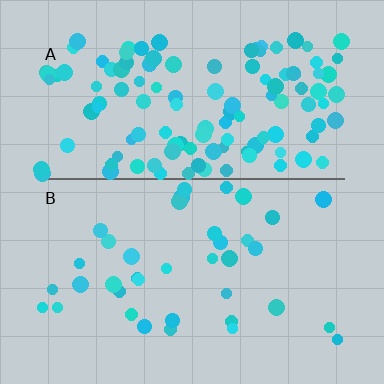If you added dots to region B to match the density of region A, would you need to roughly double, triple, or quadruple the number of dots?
Approximately triple.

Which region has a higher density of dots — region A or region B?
A (the top).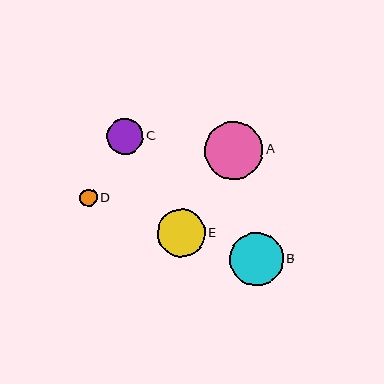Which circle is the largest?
Circle A is the largest with a size of approximately 58 pixels.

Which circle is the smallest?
Circle D is the smallest with a size of approximately 18 pixels.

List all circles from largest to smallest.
From largest to smallest: A, B, E, C, D.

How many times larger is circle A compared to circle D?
Circle A is approximately 3.3 times the size of circle D.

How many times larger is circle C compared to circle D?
Circle C is approximately 2.1 times the size of circle D.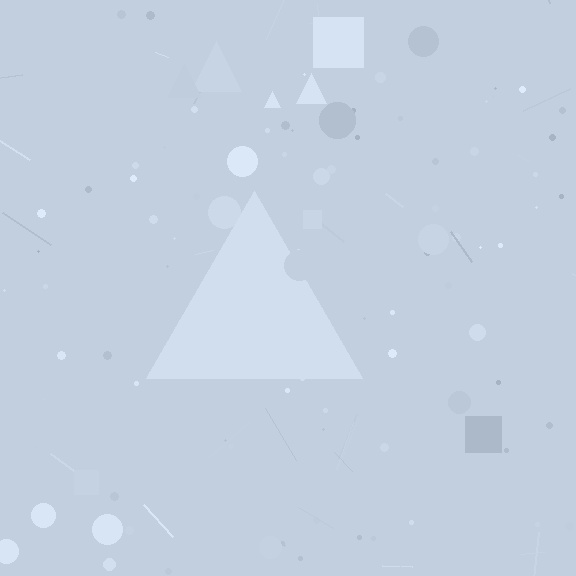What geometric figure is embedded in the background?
A triangle is embedded in the background.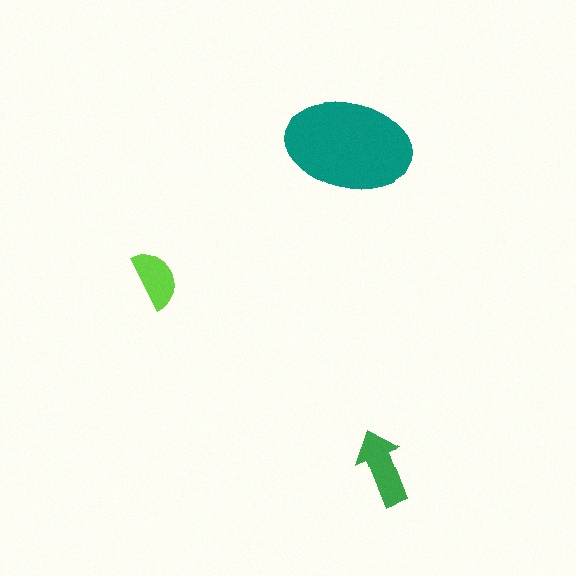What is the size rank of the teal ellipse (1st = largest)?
1st.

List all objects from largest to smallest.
The teal ellipse, the green arrow, the lime semicircle.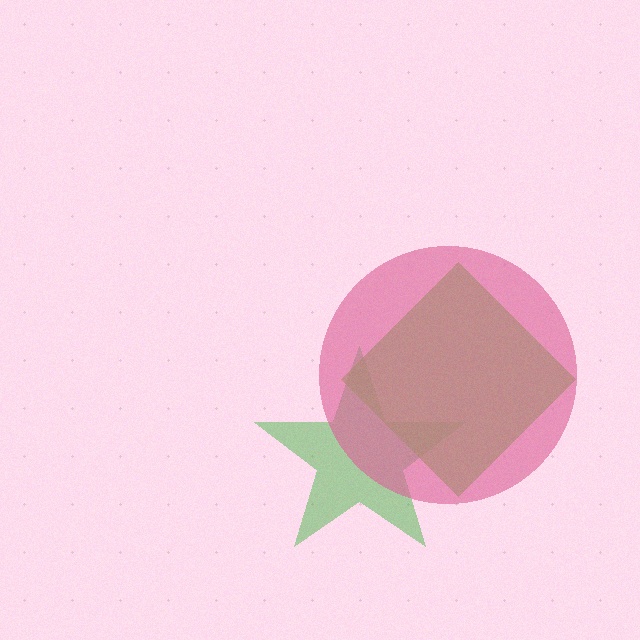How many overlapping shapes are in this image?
There are 3 overlapping shapes in the image.